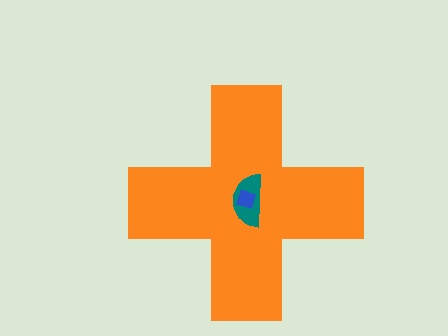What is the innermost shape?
The blue diamond.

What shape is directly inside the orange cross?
The teal semicircle.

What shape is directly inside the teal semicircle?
The blue diamond.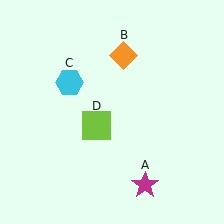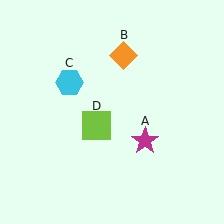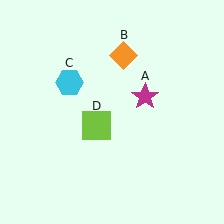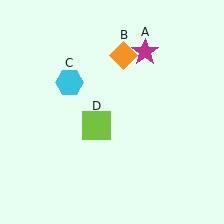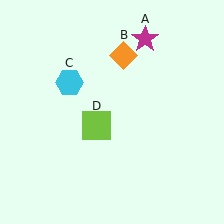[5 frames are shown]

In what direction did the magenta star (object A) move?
The magenta star (object A) moved up.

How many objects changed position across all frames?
1 object changed position: magenta star (object A).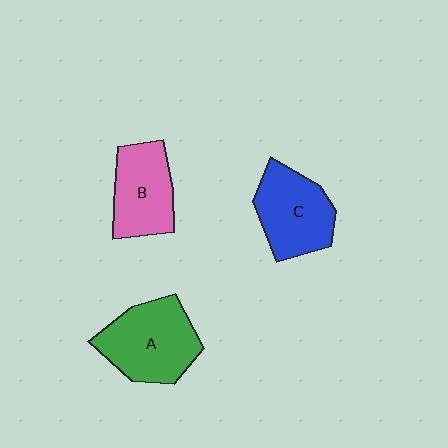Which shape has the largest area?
Shape A (green).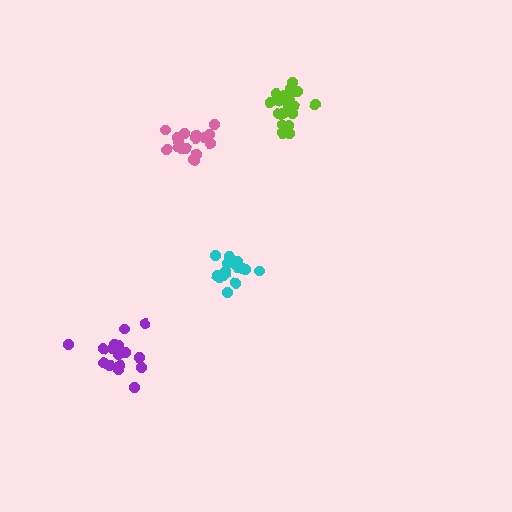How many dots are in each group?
Group 1: 17 dots, Group 2: 21 dots, Group 3: 17 dots, Group 4: 18 dots (73 total).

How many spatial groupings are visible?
There are 4 spatial groupings.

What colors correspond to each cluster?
The clusters are colored: purple, lime, pink, cyan.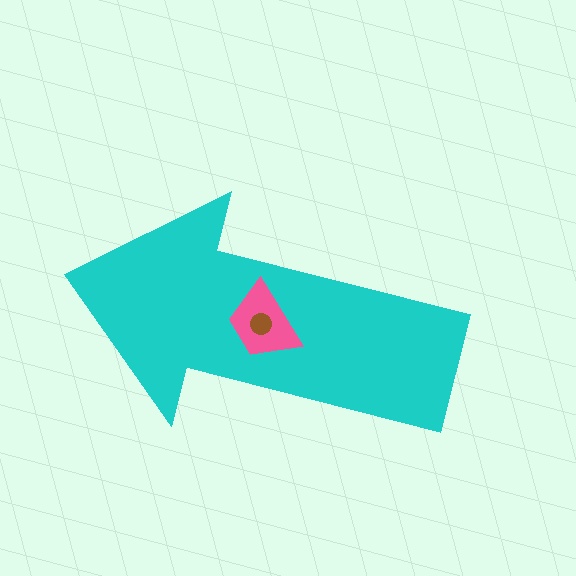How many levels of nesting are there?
3.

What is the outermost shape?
The cyan arrow.